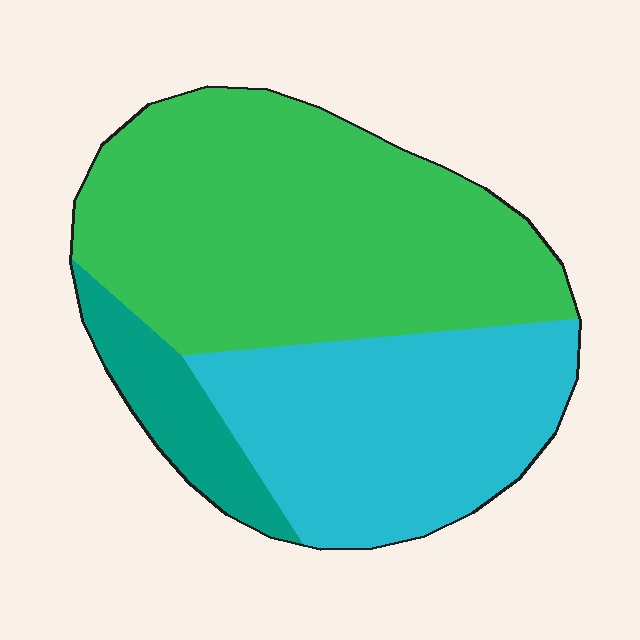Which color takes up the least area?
Teal, at roughly 10%.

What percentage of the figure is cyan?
Cyan covers about 35% of the figure.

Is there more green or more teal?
Green.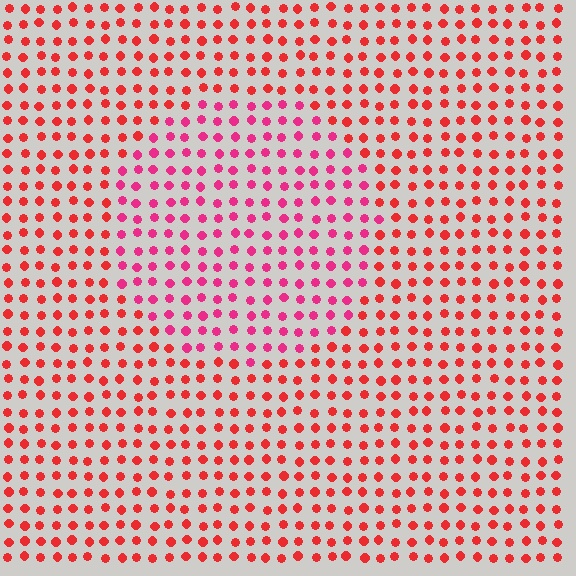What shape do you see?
I see a circle.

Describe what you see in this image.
The image is filled with small red elements in a uniform arrangement. A circle-shaped region is visible where the elements are tinted to a slightly different hue, forming a subtle color boundary.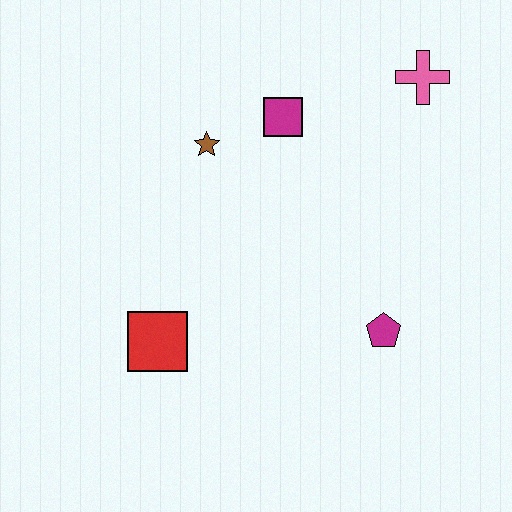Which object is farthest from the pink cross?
The red square is farthest from the pink cross.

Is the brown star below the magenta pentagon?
No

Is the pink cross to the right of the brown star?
Yes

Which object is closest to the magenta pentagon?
The red square is closest to the magenta pentagon.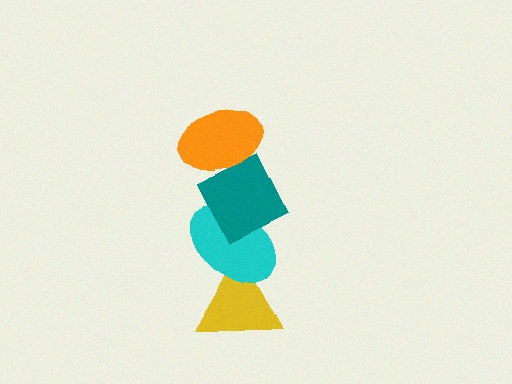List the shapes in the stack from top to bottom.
From top to bottom: the orange ellipse, the teal diamond, the cyan ellipse, the yellow triangle.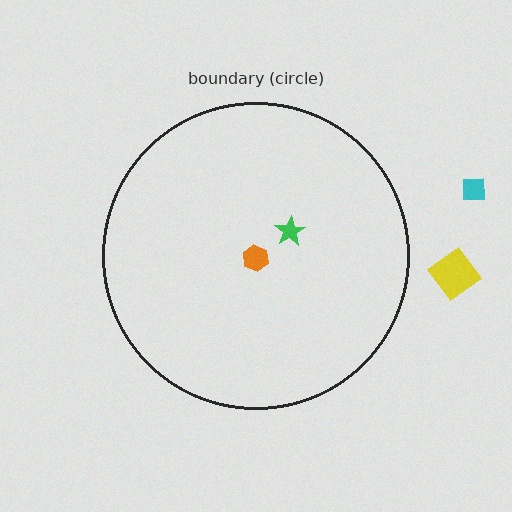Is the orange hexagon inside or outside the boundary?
Inside.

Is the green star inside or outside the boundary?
Inside.